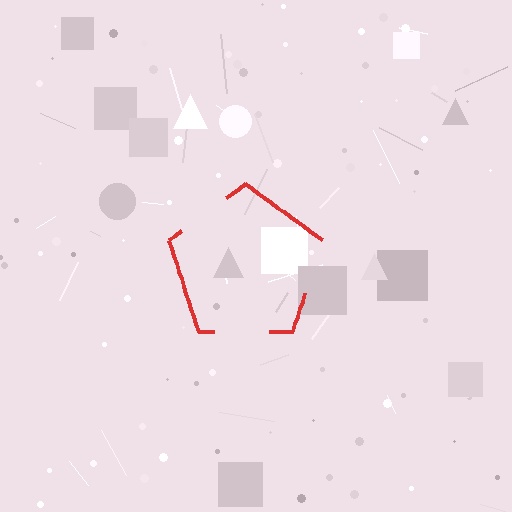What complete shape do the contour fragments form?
The contour fragments form a pentagon.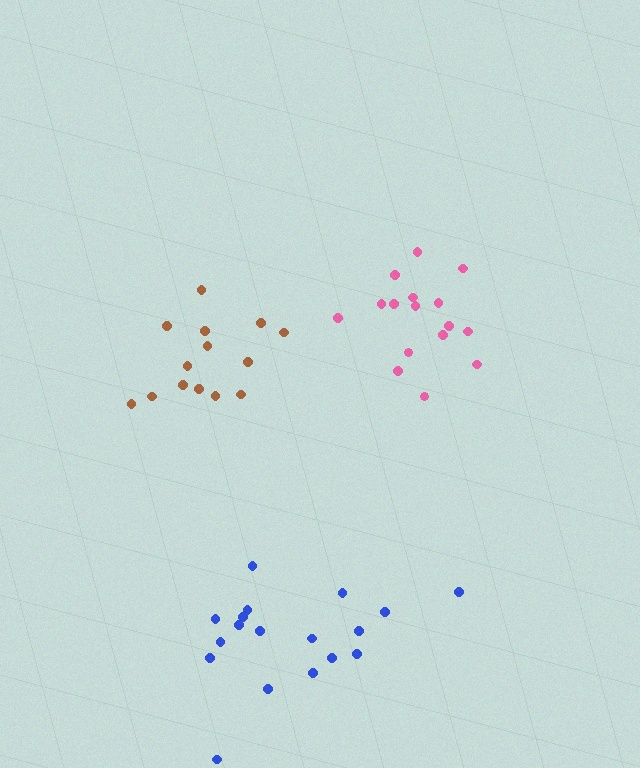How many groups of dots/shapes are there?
There are 3 groups.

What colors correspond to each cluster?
The clusters are colored: pink, blue, brown.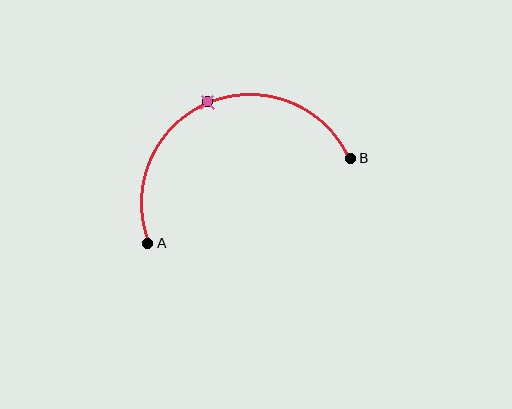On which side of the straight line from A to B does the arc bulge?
The arc bulges above the straight line connecting A and B.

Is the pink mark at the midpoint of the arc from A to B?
Yes. The pink mark lies on the arc at equal arc-length from both A and B — it is the arc midpoint.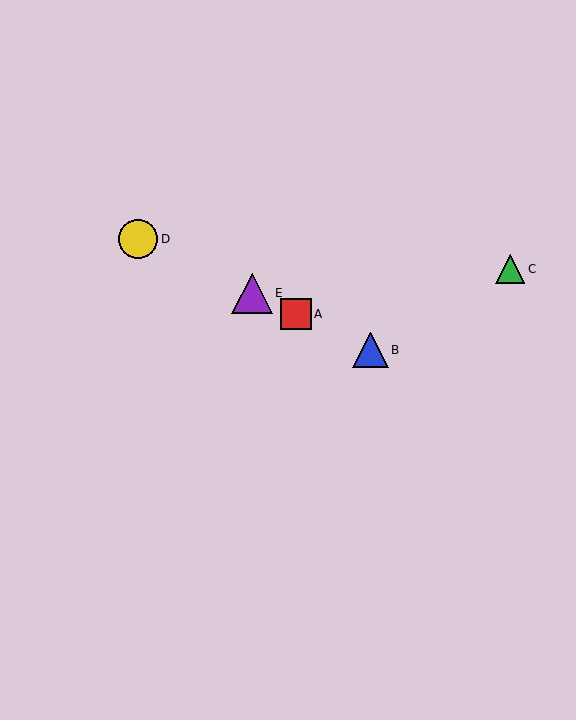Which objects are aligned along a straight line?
Objects A, B, D, E are aligned along a straight line.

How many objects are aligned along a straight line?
4 objects (A, B, D, E) are aligned along a straight line.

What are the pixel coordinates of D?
Object D is at (138, 239).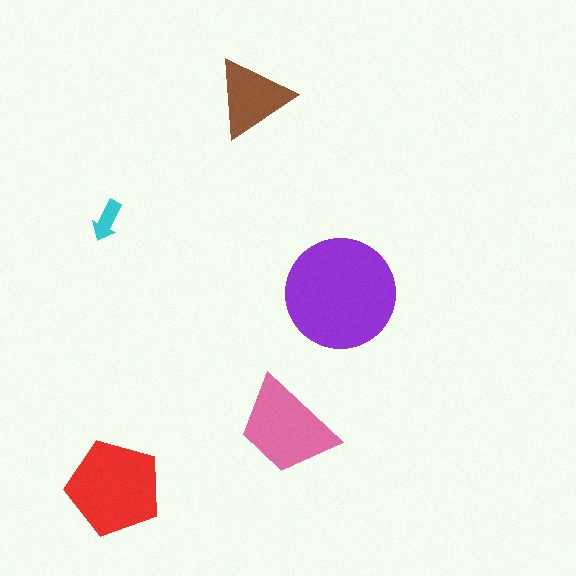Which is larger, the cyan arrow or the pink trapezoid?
The pink trapezoid.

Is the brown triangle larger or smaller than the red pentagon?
Smaller.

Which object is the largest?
The purple circle.